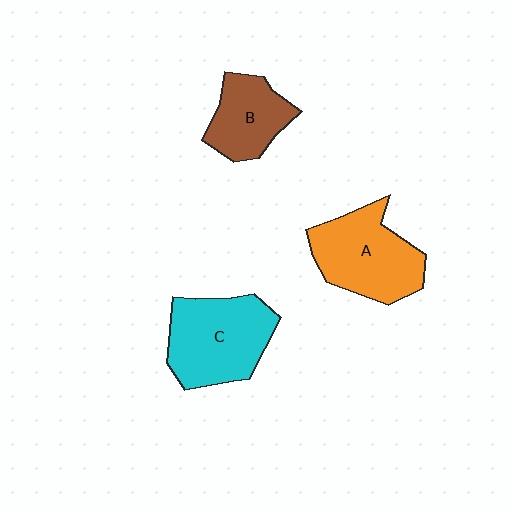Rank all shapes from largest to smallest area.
From largest to smallest: C (cyan), A (orange), B (brown).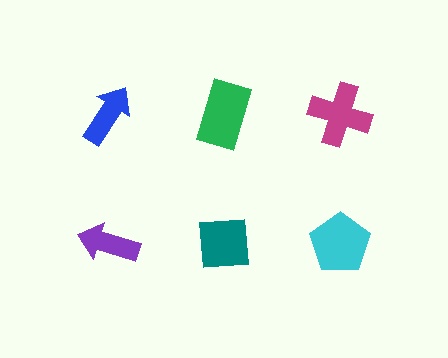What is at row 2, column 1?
A purple arrow.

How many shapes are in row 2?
3 shapes.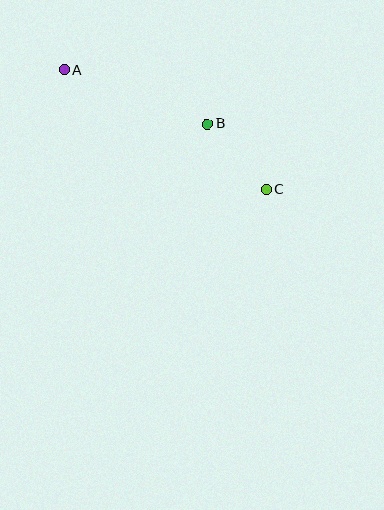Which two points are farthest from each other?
Points A and C are farthest from each other.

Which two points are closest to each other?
Points B and C are closest to each other.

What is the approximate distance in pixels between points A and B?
The distance between A and B is approximately 153 pixels.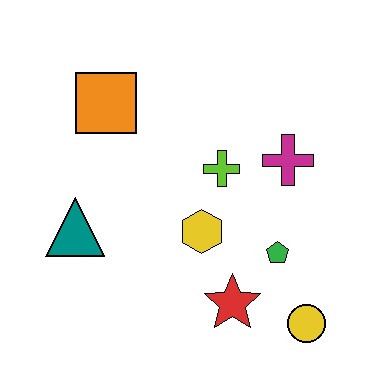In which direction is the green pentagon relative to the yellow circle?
The green pentagon is above the yellow circle.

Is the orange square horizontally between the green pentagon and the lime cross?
No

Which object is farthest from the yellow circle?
The orange square is farthest from the yellow circle.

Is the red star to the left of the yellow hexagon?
No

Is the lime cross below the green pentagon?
No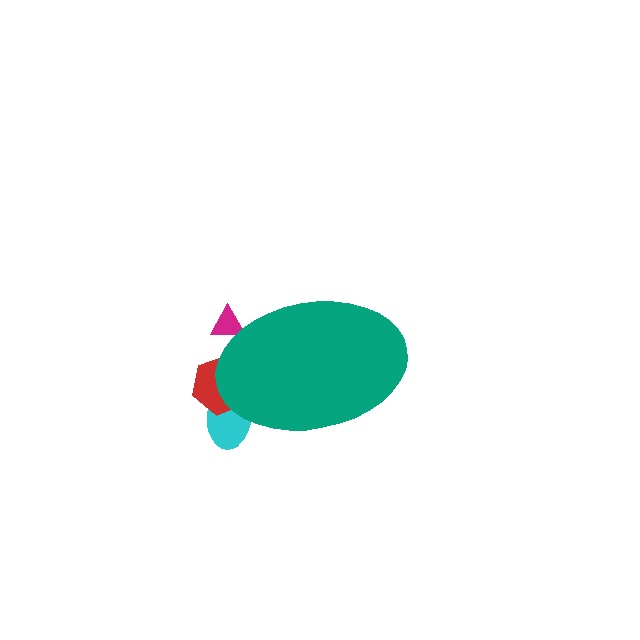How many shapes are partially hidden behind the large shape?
3 shapes are partially hidden.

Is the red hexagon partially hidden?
Yes, the red hexagon is partially hidden behind the teal ellipse.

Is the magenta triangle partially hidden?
Yes, the magenta triangle is partially hidden behind the teal ellipse.